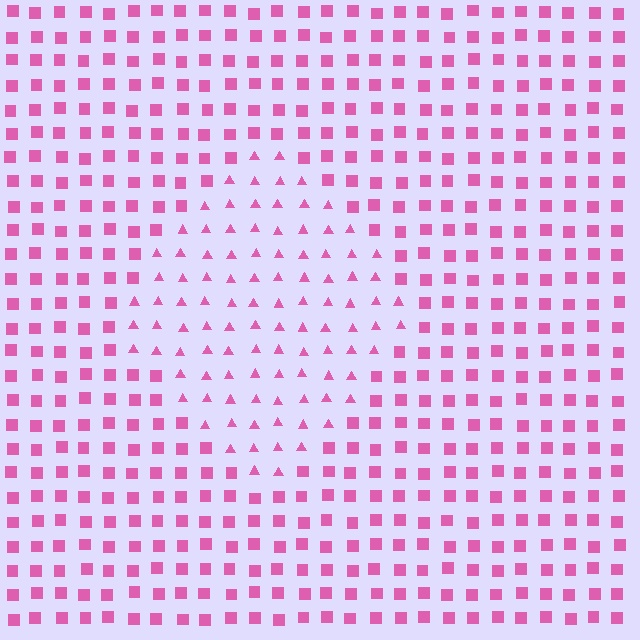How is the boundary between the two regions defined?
The boundary is defined by a change in element shape: triangles inside vs. squares outside. All elements share the same color and spacing.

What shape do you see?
I see a diamond.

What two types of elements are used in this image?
The image uses triangles inside the diamond region and squares outside it.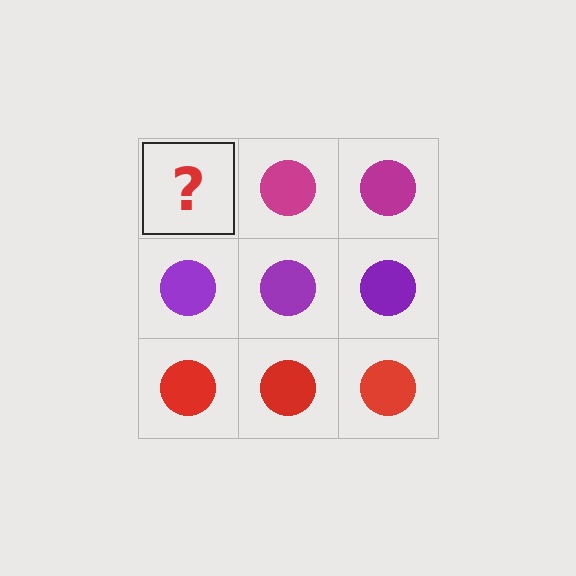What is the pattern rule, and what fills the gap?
The rule is that each row has a consistent color. The gap should be filled with a magenta circle.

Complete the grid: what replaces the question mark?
The question mark should be replaced with a magenta circle.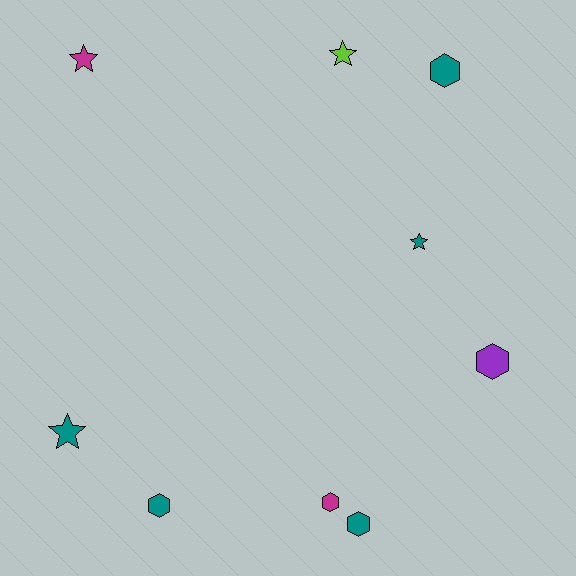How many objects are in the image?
There are 9 objects.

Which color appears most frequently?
Teal, with 5 objects.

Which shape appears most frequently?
Hexagon, with 5 objects.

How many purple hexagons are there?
There is 1 purple hexagon.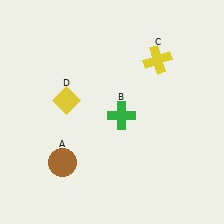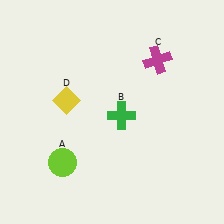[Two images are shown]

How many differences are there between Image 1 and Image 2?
There are 2 differences between the two images.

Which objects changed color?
A changed from brown to lime. C changed from yellow to magenta.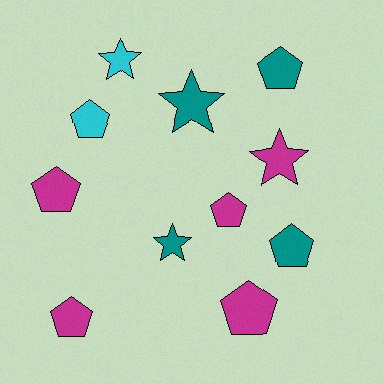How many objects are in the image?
There are 11 objects.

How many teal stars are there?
There are 2 teal stars.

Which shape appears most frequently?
Pentagon, with 7 objects.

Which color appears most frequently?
Magenta, with 5 objects.